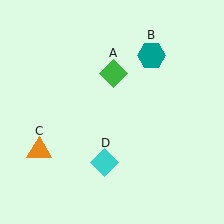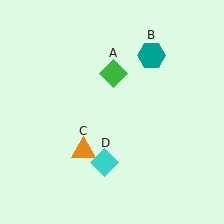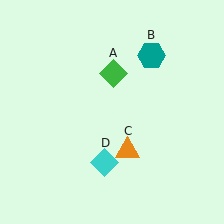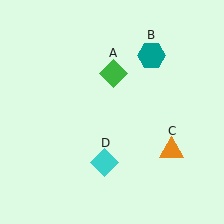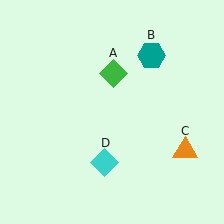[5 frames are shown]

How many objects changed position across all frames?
1 object changed position: orange triangle (object C).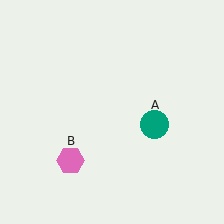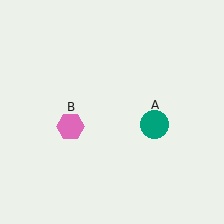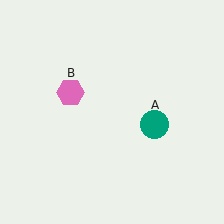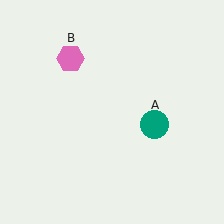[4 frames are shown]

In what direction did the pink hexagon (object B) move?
The pink hexagon (object B) moved up.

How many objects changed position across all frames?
1 object changed position: pink hexagon (object B).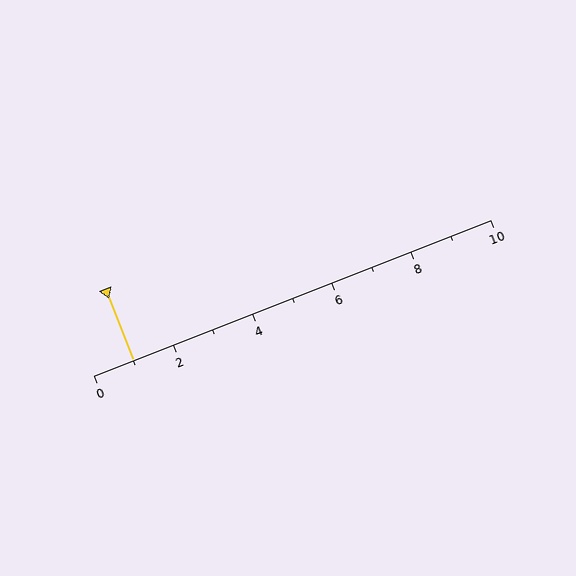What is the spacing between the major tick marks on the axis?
The major ticks are spaced 2 apart.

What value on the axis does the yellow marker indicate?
The marker indicates approximately 1.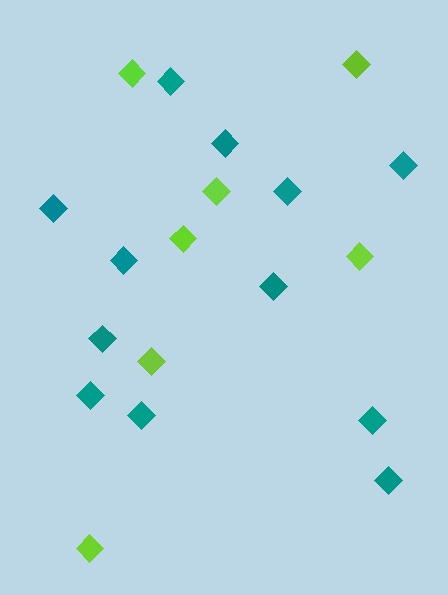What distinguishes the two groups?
There are 2 groups: one group of lime diamonds (7) and one group of teal diamonds (12).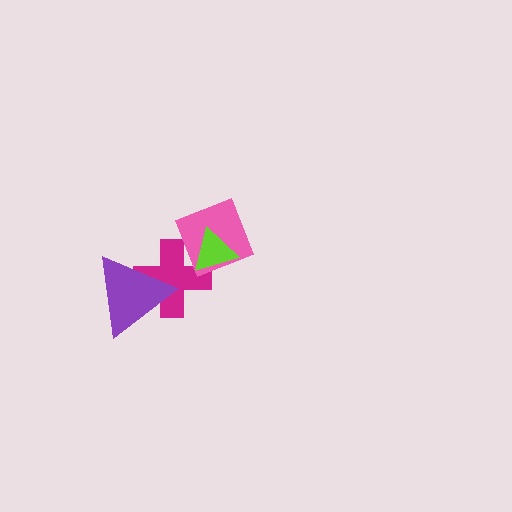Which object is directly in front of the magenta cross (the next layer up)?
The pink square is directly in front of the magenta cross.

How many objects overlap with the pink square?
2 objects overlap with the pink square.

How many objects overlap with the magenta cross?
3 objects overlap with the magenta cross.